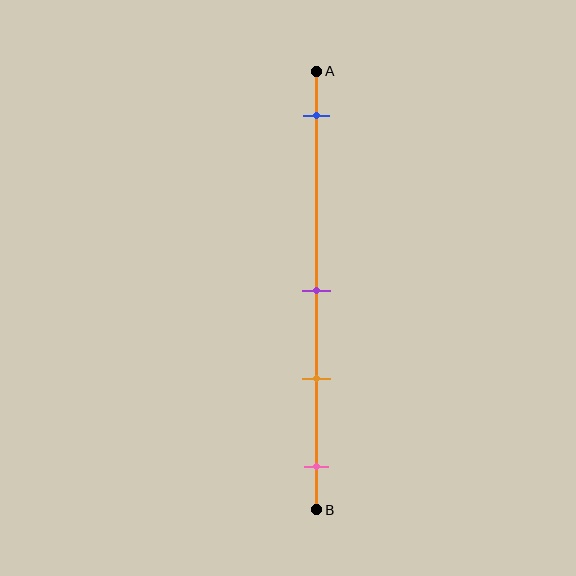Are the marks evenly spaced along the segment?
No, the marks are not evenly spaced.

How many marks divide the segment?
There are 4 marks dividing the segment.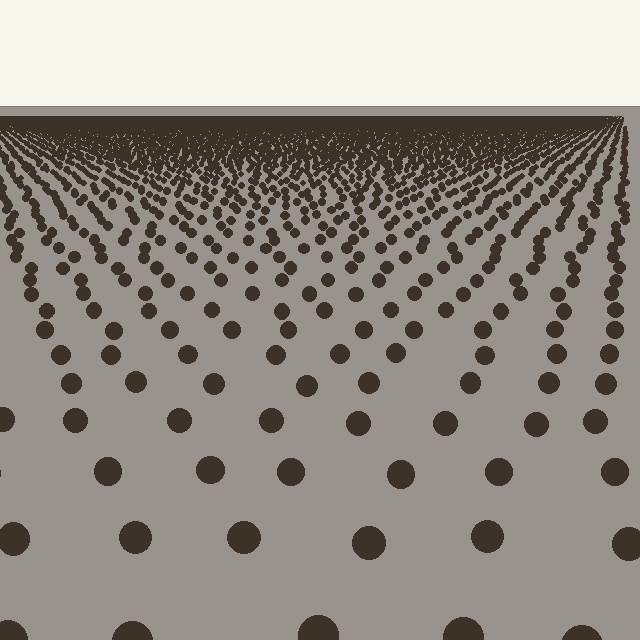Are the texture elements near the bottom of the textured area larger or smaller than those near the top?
Larger. Near the bottom, elements are closer to the viewer and appear at a bigger on-screen size.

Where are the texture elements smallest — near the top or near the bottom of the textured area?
Near the top.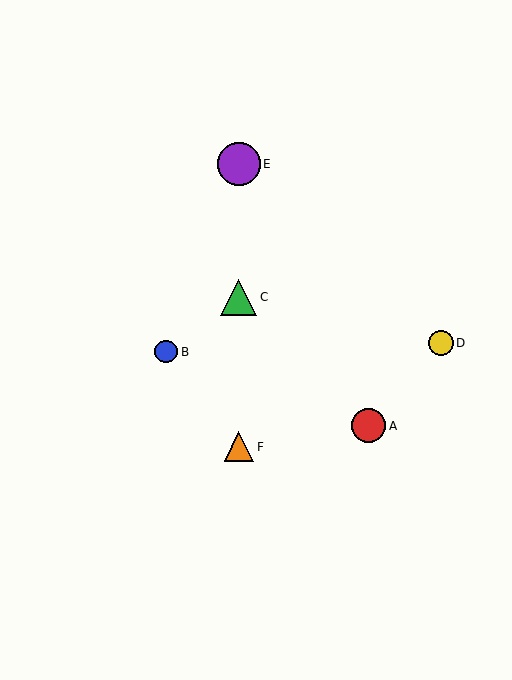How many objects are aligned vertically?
3 objects (C, E, F) are aligned vertically.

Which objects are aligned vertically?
Objects C, E, F are aligned vertically.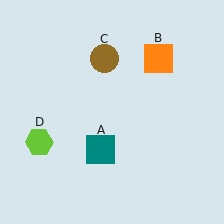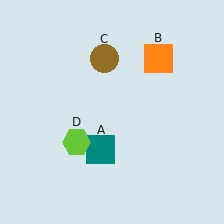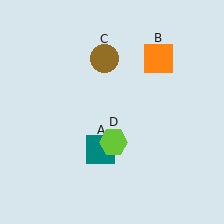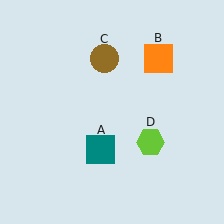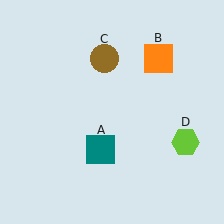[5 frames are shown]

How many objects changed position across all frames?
1 object changed position: lime hexagon (object D).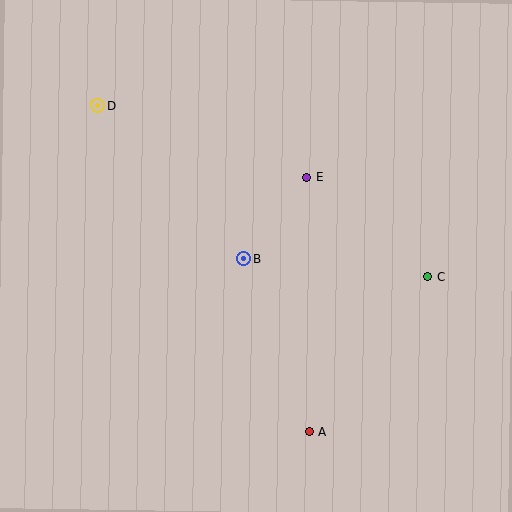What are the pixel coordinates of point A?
Point A is at (309, 431).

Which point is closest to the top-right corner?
Point E is closest to the top-right corner.